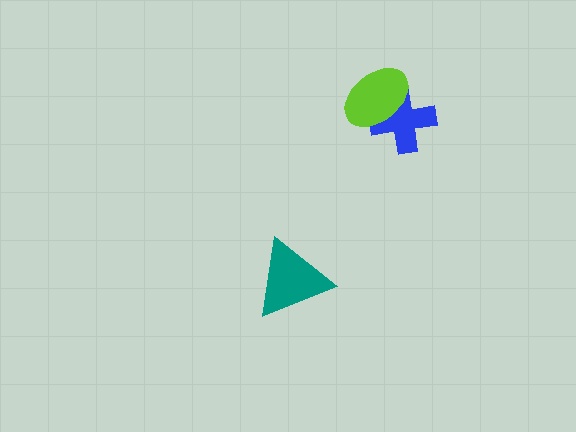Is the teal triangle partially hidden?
No, no other shape covers it.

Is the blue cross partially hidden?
Yes, it is partially covered by another shape.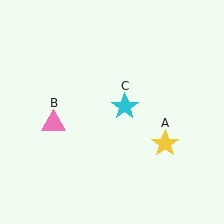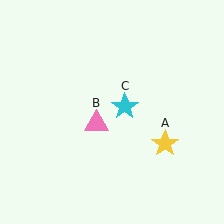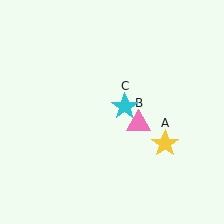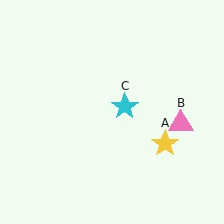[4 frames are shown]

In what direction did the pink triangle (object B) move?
The pink triangle (object B) moved right.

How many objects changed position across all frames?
1 object changed position: pink triangle (object B).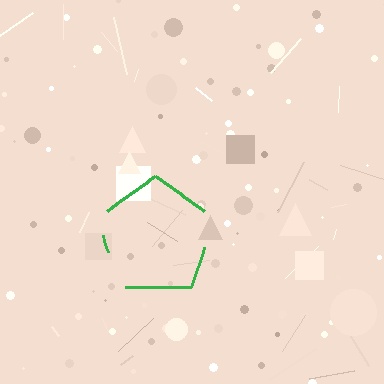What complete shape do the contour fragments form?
The contour fragments form a pentagon.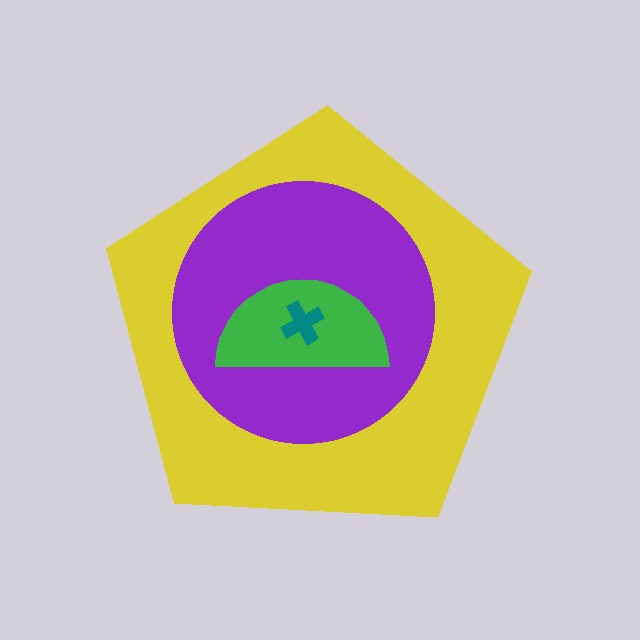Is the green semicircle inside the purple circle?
Yes.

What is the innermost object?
The teal cross.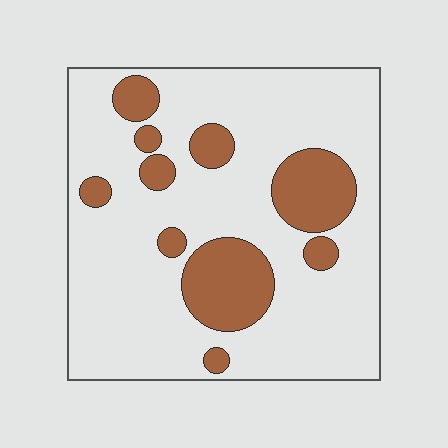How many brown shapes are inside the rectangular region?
10.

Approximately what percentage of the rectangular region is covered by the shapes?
Approximately 20%.